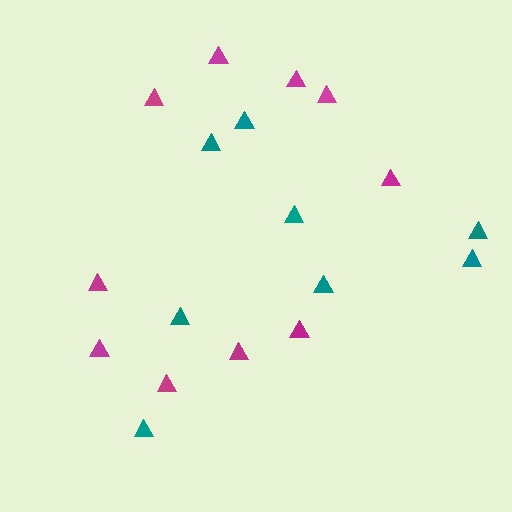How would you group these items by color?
There are 2 groups: one group of magenta triangles (10) and one group of teal triangles (8).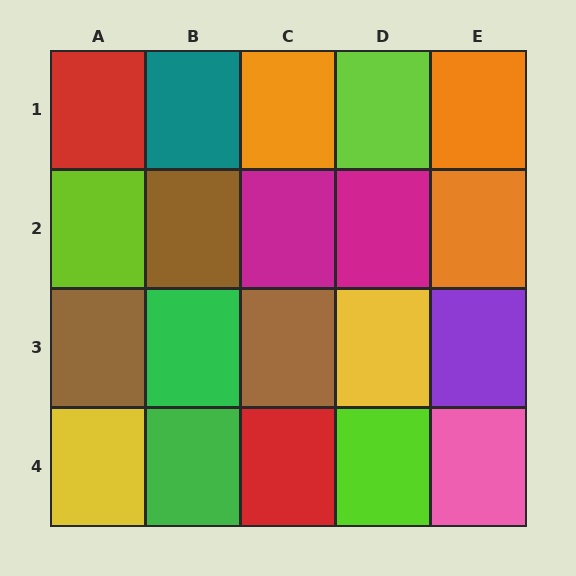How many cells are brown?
3 cells are brown.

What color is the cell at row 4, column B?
Green.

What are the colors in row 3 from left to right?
Brown, green, brown, yellow, purple.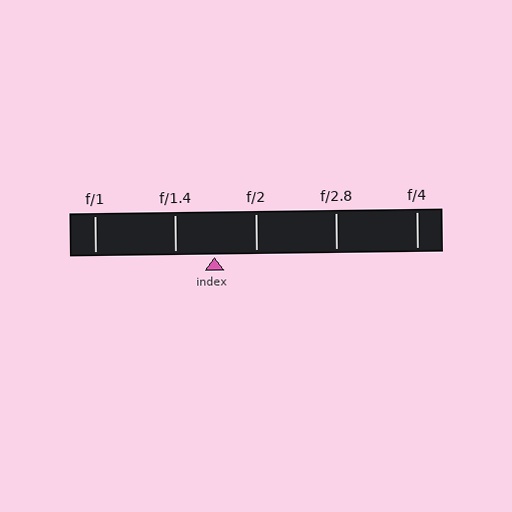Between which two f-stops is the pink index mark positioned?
The index mark is between f/1.4 and f/2.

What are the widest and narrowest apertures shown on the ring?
The widest aperture shown is f/1 and the narrowest is f/4.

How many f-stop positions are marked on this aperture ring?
There are 5 f-stop positions marked.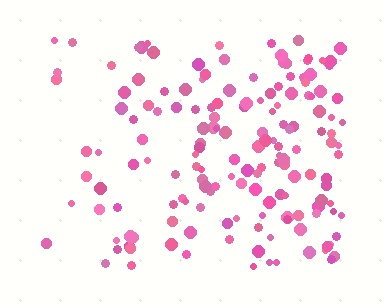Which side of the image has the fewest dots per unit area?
The left.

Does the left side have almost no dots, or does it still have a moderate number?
Still a moderate number, just noticeably fewer than the right.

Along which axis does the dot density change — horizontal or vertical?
Horizontal.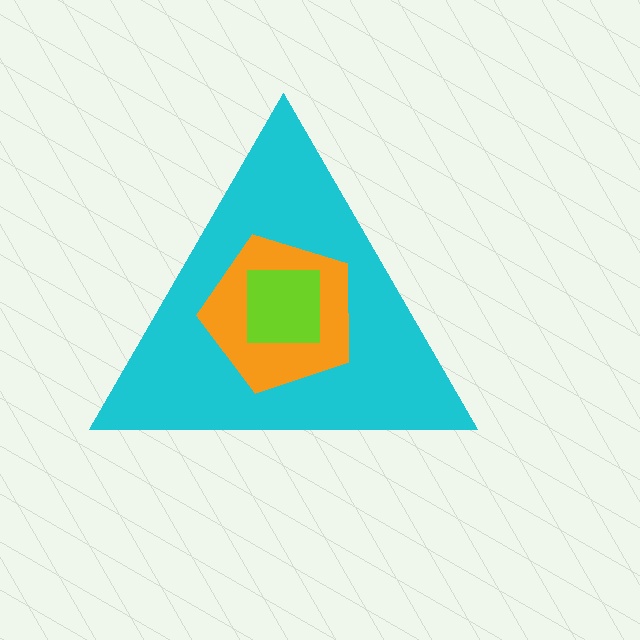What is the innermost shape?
The lime square.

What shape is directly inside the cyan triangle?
The orange pentagon.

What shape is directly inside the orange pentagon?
The lime square.